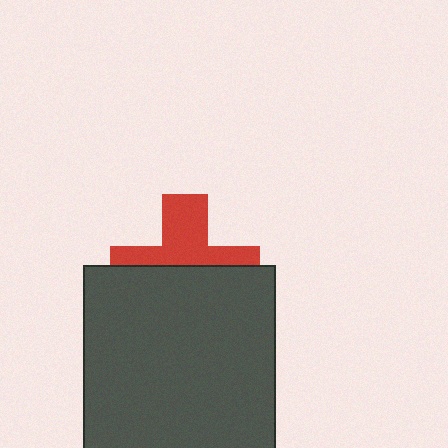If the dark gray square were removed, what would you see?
You would see the complete red cross.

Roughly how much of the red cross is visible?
About half of it is visible (roughly 46%).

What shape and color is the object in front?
The object in front is a dark gray square.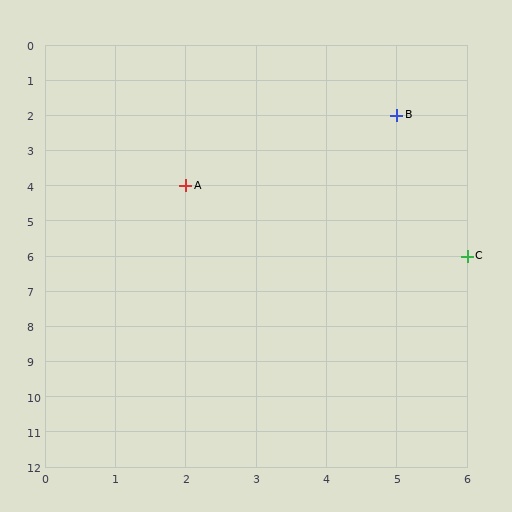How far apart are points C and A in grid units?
Points C and A are 4 columns and 2 rows apart (about 4.5 grid units diagonally).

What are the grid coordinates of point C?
Point C is at grid coordinates (6, 6).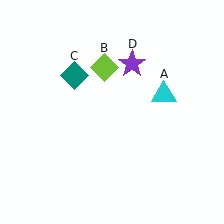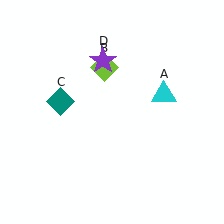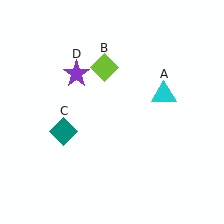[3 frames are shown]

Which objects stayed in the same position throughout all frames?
Cyan triangle (object A) and lime diamond (object B) remained stationary.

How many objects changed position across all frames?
2 objects changed position: teal diamond (object C), purple star (object D).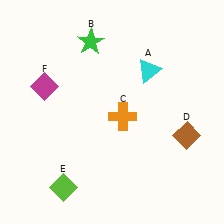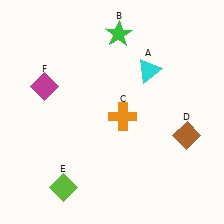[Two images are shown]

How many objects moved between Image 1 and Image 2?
1 object moved between the two images.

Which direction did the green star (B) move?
The green star (B) moved right.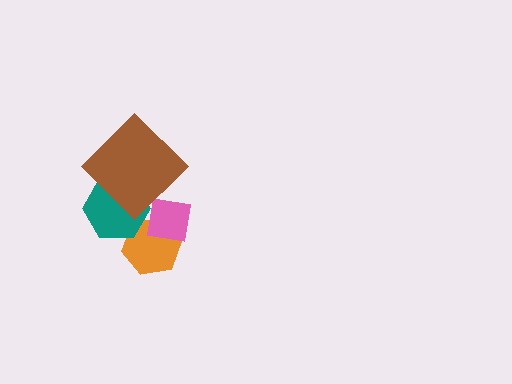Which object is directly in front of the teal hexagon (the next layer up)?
The pink square is directly in front of the teal hexagon.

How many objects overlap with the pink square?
2 objects overlap with the pink square.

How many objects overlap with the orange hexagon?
2 objects overlap with the orange hexagon.